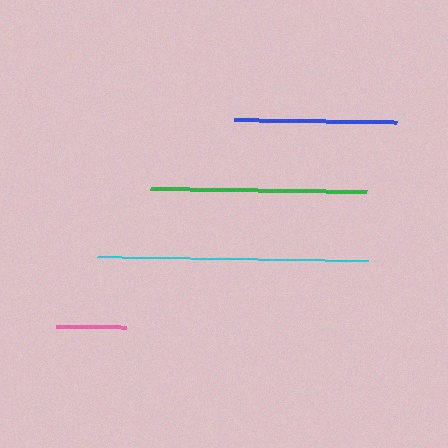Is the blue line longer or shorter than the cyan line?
The cyan line is longer than the blue line.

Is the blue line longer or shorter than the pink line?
The blue line is longer than the pink line.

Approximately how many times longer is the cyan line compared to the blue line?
The cyan line is approximately 1.7 times the length of the blue line.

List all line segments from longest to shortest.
From longest to shortest: cyan, green, blue, pink.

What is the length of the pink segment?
The pink segment is approximately 69 pixels long.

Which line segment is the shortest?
The pink line is the shortest at approximately 69 pixels.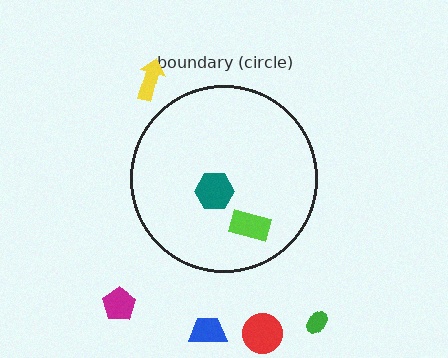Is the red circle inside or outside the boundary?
Outside.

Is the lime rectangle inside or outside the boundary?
Inside.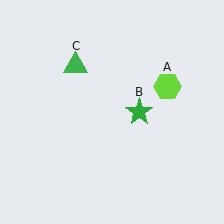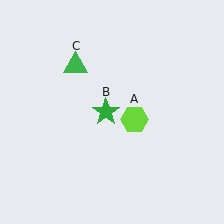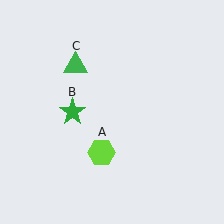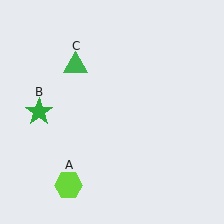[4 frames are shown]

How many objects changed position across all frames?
2 objects changed position: lime hexagon (object A), green star (object B).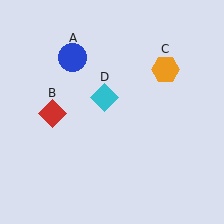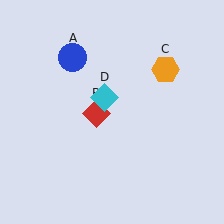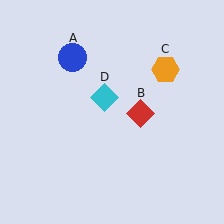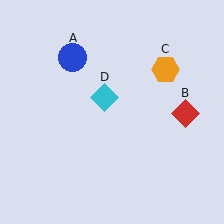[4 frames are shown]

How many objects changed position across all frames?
1 object changed position: red diamond (object B).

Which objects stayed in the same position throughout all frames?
Blue circle (object A) and orange hexagon (object C) and cyan diamond (object D) remained stationary.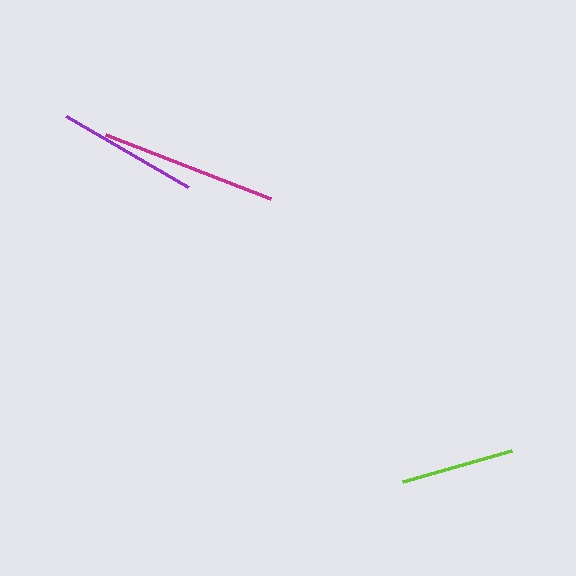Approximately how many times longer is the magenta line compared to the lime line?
The magenta line is approximately 1.6 times the length of the lime line.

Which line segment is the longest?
The magenta line is the longest at approximately 178 pixels.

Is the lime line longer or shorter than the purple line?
The purple line is longer than the lime line.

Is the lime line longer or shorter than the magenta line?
The magenta line is longer than the lime line.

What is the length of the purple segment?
The purple segment is approximately 141 pixels long.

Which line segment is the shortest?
The lime line is the shortest at approximately 113 pixels.